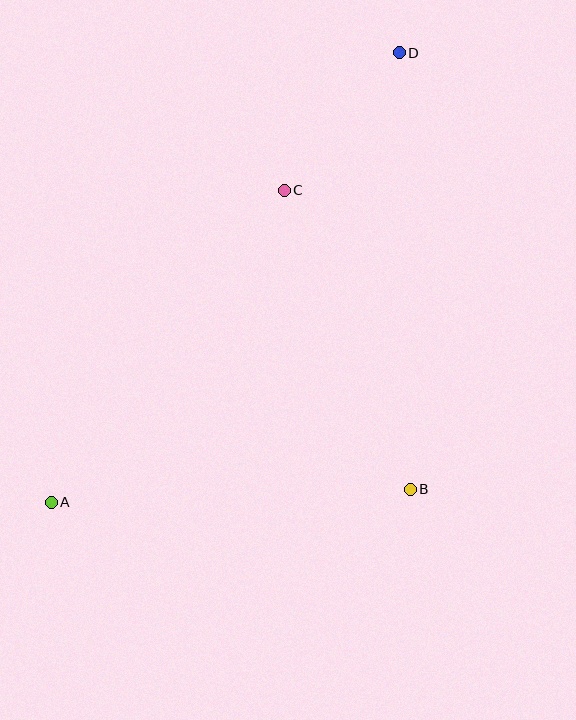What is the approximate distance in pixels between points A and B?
The distance between A and B is approximately 359 pixels.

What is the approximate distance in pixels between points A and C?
The distance between A and C is approximately 390 pixels.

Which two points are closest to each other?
Points C and D are closest to each other.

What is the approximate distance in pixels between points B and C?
The distance between B and C is approximately 324 pixels.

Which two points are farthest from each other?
Points A and D are farthest from each other.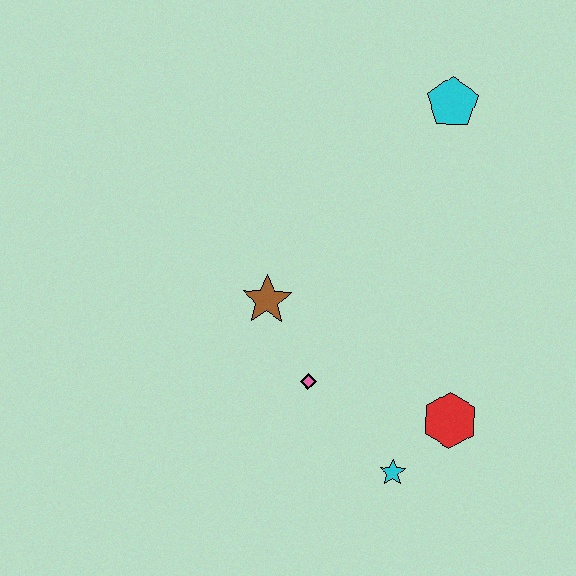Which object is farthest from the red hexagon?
The cyan pentagon is farthest from the red hexagon.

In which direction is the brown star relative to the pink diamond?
The brown star is above the pink diamond.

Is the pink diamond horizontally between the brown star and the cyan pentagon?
Yes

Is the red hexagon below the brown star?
Yes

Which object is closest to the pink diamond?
The brown star is closest to the pink diamond.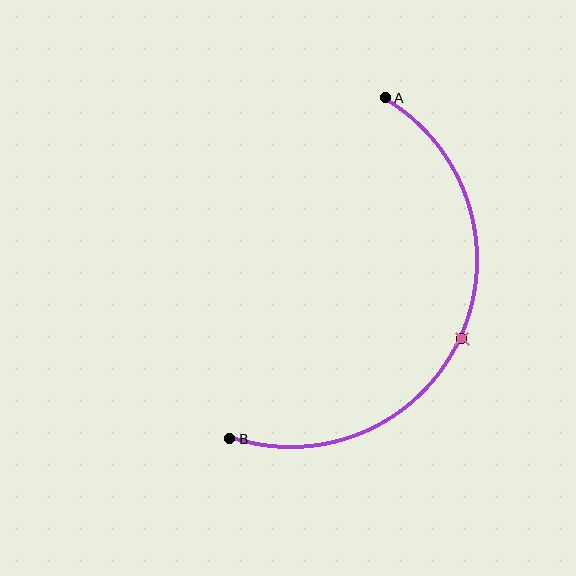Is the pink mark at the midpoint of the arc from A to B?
Yes. The pink mark lies on the arc at equal arc-length from both A and B — it is the arc midpoint.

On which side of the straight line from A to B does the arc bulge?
The arc bulges to the right of the straight line connecting A and B.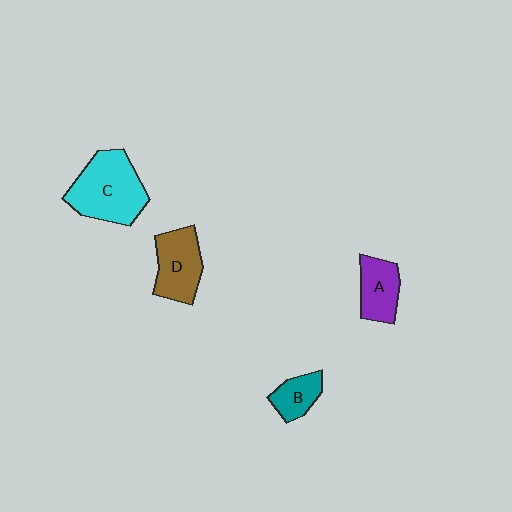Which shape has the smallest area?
Shape B (teal).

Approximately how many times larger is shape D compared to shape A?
Approximately 1.3 times.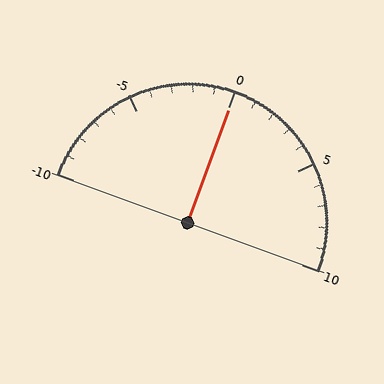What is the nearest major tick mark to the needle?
The nearest major tick mark is 0.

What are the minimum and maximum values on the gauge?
The gauge ranges from -10 to 10.